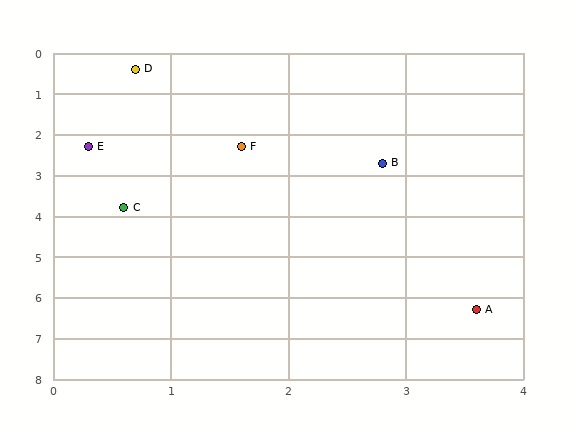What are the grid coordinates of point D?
Point D is at approximately (0.7, 0.4).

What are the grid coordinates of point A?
Point A is at approximately (3.6, 6.3).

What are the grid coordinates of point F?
Point F is at approximately (1.6, 2.3).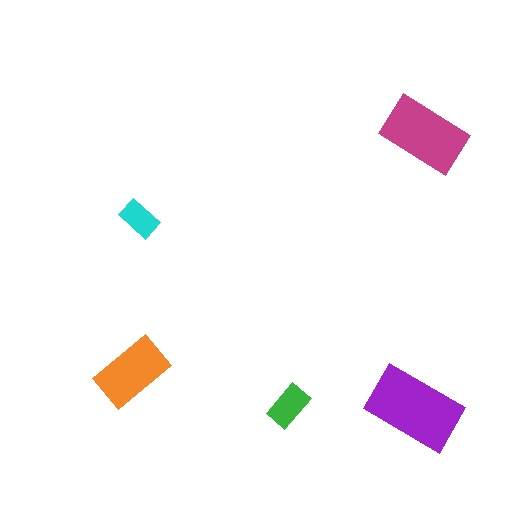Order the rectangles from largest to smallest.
the purple one, the magenta one, the orange one, the green one, the cyan one.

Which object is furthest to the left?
The orange rectangle is leftmost.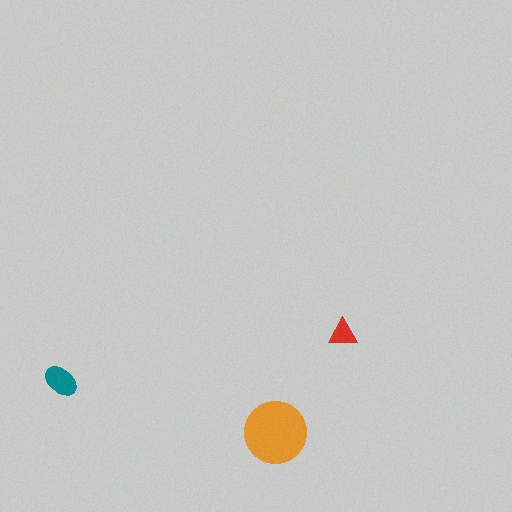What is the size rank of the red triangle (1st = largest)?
3rd.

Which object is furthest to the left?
The teal ellipse is leftmost.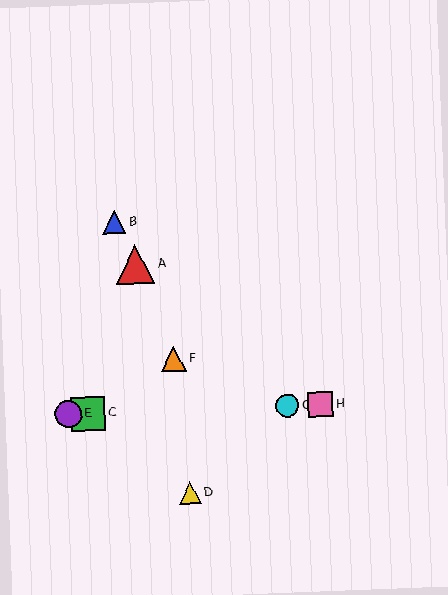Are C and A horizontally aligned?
No, C is at y≈413 and A is at y≈264.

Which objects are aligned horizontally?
Objects C, E, G, H are aligned horizontally.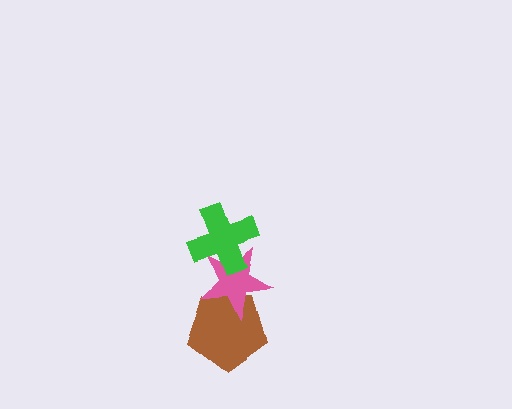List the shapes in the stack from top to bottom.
From top to bottom: the green cross, the pink star, the brown pentagon.